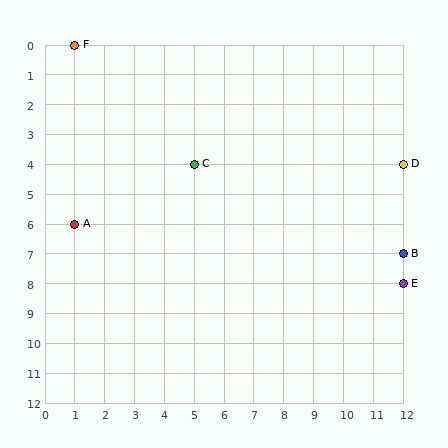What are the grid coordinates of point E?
Point E is at grid coordinates (12, 8).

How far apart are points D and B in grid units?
Points D and B are 3 rows apart.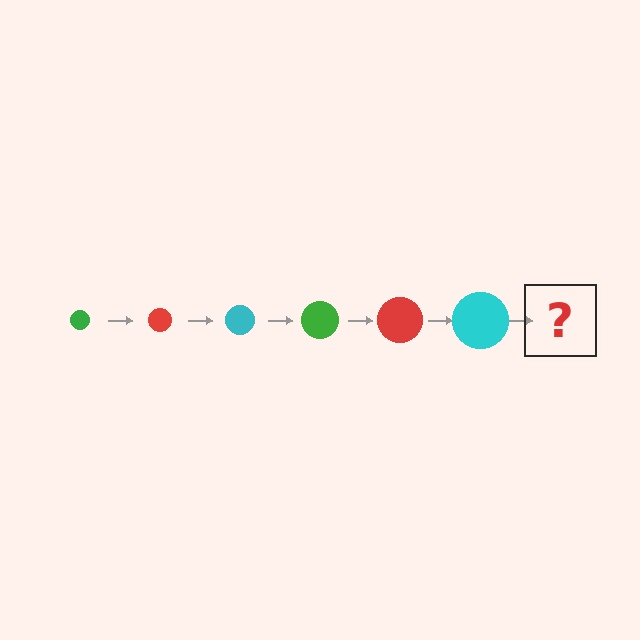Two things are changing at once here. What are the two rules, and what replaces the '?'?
The two rules are that the circle grows larger each step and the color cycles through green, red, and cyan. The '?' should be a green circle, larger than the previous one.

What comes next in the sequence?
The next element should be a green circle, larger than the previous one.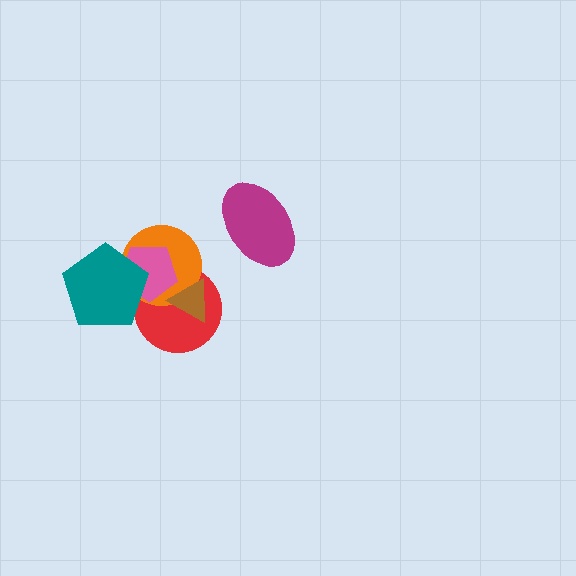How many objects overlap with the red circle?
4 objects overlap with the red circle.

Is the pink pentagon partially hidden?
Yes, it is partially covered by another shape.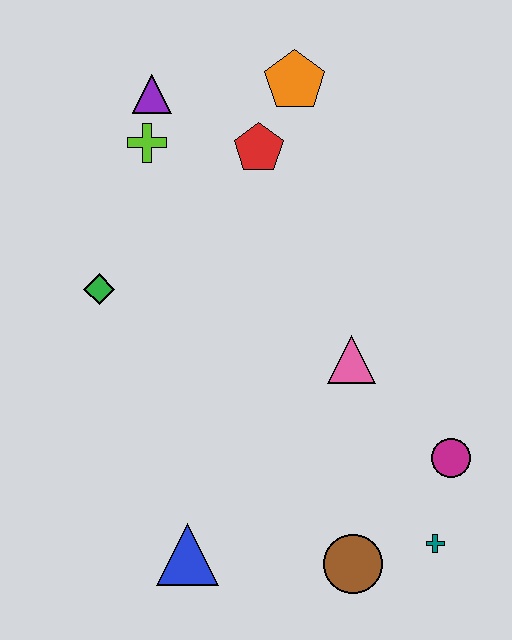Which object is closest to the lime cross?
The purple triangle is closest to the lime cross.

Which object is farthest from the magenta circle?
The purple triangle is farthest from the magenta circle.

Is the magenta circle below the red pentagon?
Yes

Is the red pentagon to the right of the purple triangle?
Yes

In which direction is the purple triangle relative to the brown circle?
The purple triangle is above the brown circle.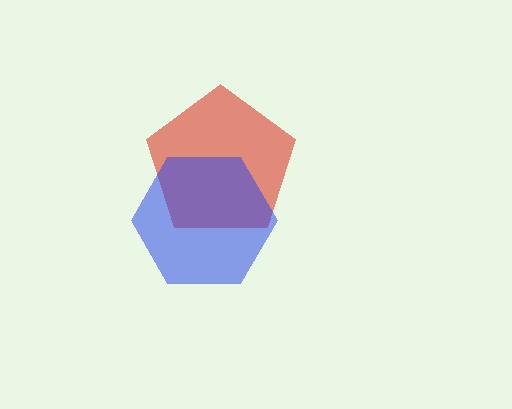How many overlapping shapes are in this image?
There are 2 overlapping shapes in the image.